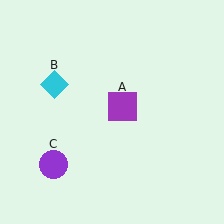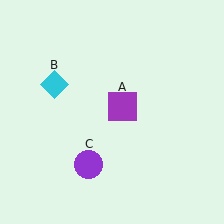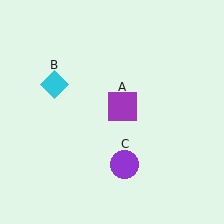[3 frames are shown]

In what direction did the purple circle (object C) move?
The purple circle (object C) moved right.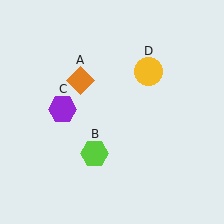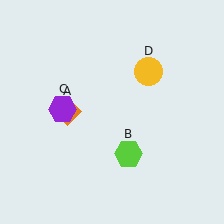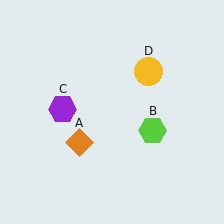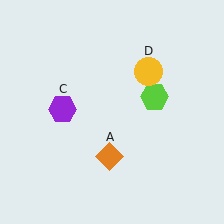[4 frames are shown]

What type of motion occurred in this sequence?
The orange diamond (object A), lime hexagon (object B) rotated counterclockwise around the center of the scene.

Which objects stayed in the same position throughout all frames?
Purple hexagon (object C) and yellow circle (object D) remained stationary.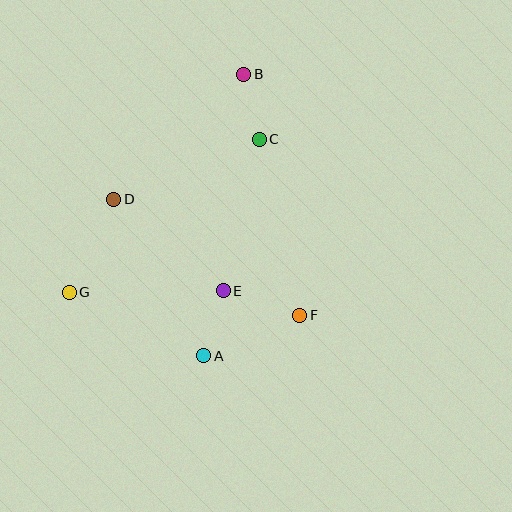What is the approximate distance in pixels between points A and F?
The distance between A and F is approximately 104 pixels.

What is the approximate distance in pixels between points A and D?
The distance between A and D is approximately 180 pixels.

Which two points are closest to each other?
Points B and C are closest to each other.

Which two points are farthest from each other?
Points A and B are farthest from each other.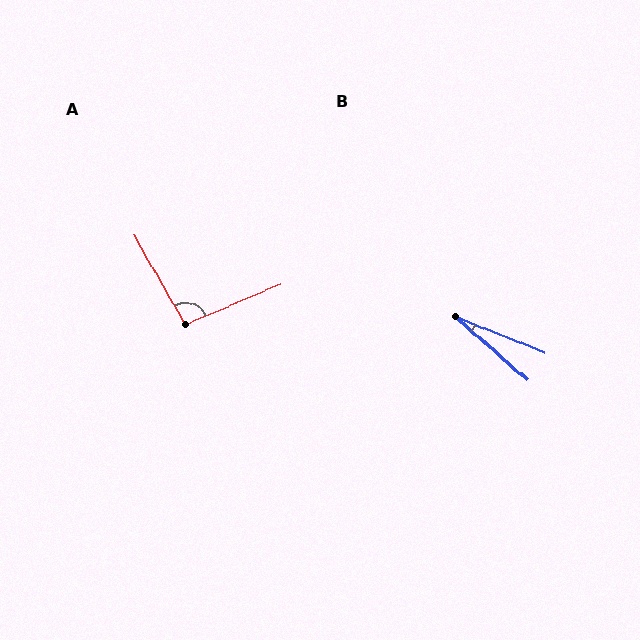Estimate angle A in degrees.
Approximately 97 degrees.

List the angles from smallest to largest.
B (19°), A (97°).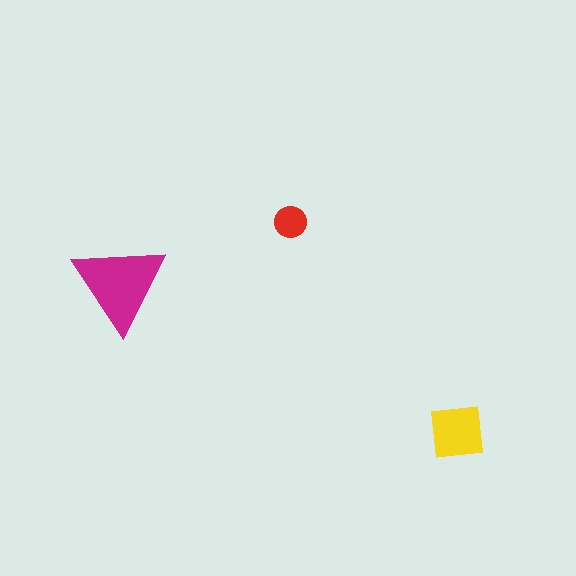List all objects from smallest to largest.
The red circle, the yellow square, the magenta triangle.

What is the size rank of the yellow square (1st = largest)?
2nd.